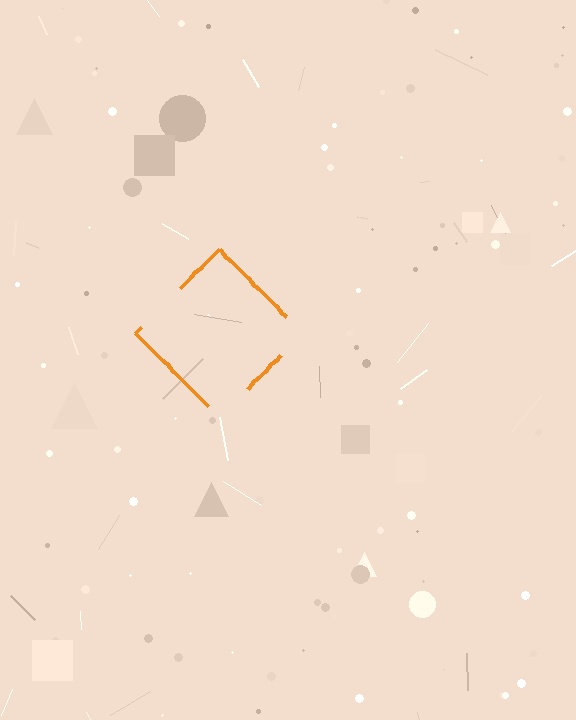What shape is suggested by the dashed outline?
The dashed outline suggests a diamond.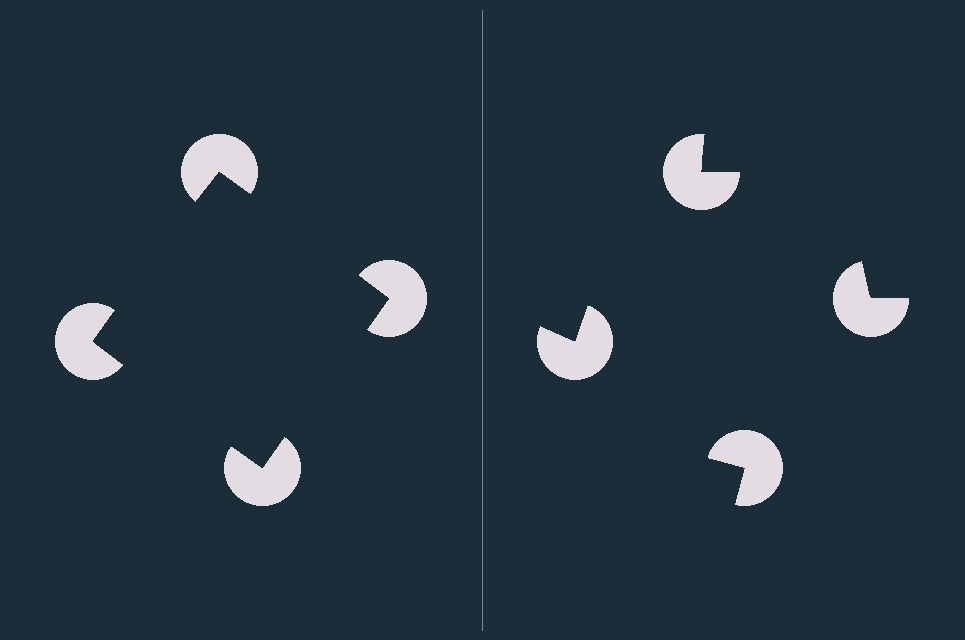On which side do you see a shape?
An illusory square appears on the left side. On the right side the wedge cuts are rotated, so no coherent shape forms.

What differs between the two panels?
The pac-man discs are positioned identically on both sides; only the wedge orientations differ. On the left they align to a square; on the right they are misaligned.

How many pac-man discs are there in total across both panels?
8 — 4 on each side.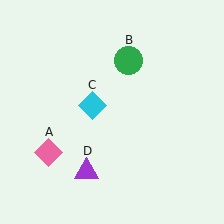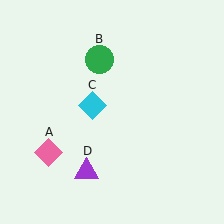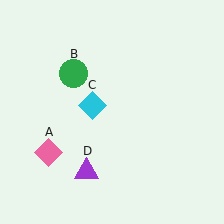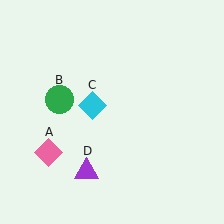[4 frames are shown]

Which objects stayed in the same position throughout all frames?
Pink diamond (object A) and cyan diamond (object C) and purple triangle (object D) remained stationary.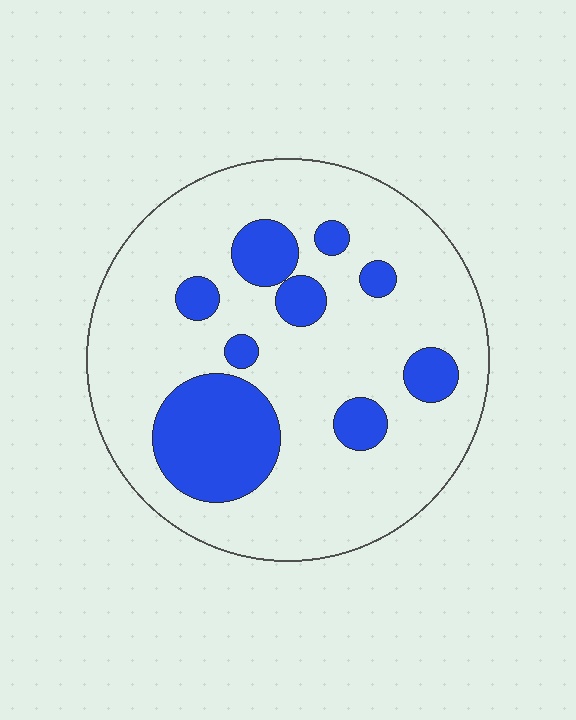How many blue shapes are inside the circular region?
9.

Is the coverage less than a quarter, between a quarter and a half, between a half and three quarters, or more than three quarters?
Less than a quarter.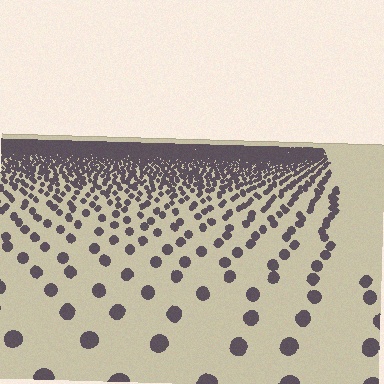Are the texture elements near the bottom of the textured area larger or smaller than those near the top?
Larger. Near the bottom, elements are closer to the viewer and appear at a bigger on-screen size.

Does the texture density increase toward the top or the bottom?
Density increases toward the top.